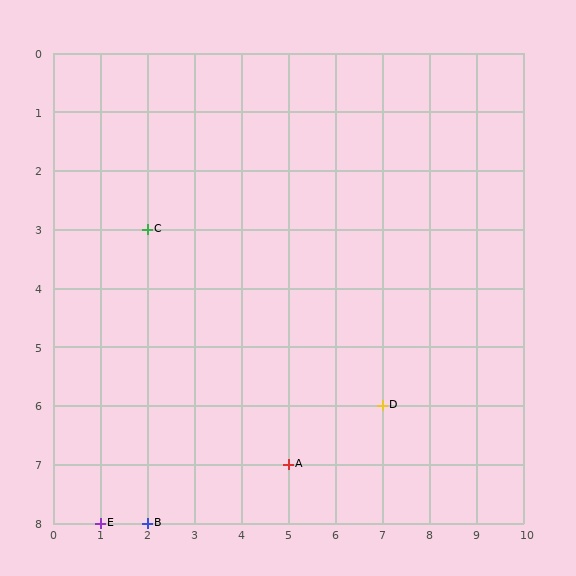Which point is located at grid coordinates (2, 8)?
Point B is at (2, 8).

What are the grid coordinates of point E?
Point E is at grid coordinates (1, 8).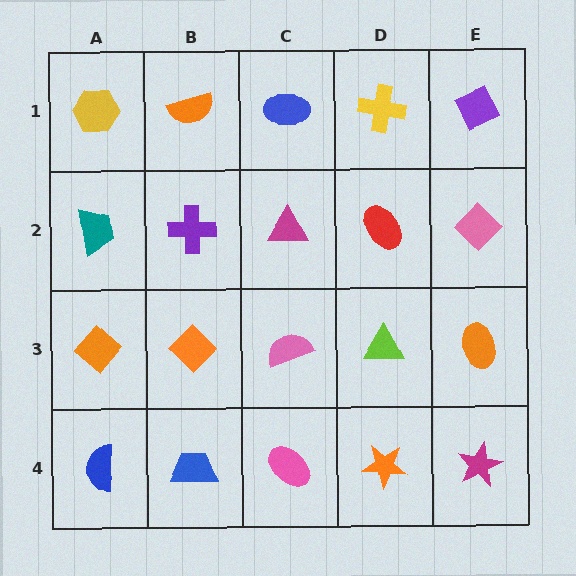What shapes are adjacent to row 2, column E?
A purple diamond (row 1, column E), an orange ellipse (row 3, column E), a red ellipse (row 2, column D).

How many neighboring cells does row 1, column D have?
3.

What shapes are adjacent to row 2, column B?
An orange semicircle (row 1, column B), an orange diamond (row 3, column B), a teal trapezoid (row 2, column A), a magenta triangle (row 2, column C).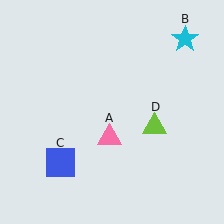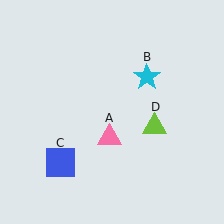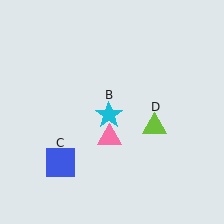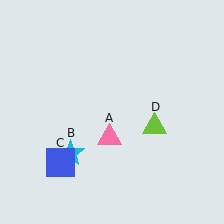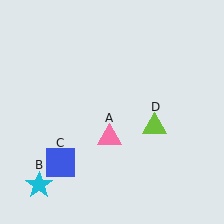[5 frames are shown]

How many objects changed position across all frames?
1 object changed position: cyan star (object B).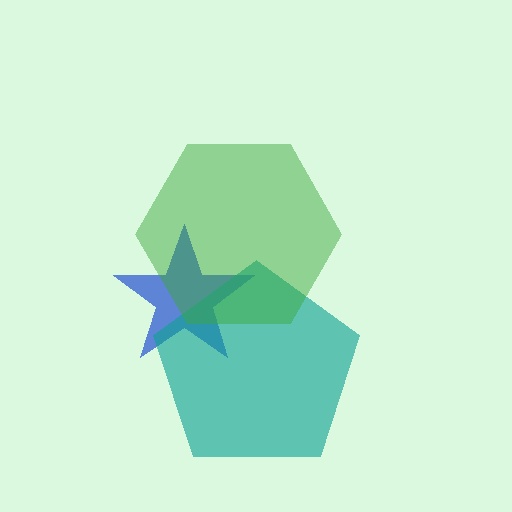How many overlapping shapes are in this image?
There are 3 overlapping shapes in the image.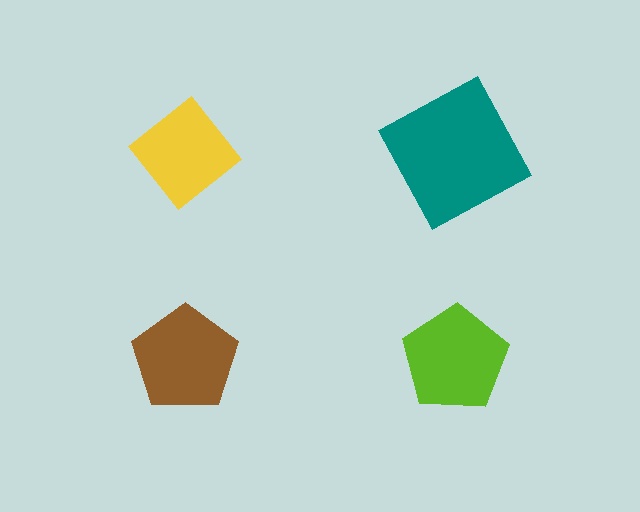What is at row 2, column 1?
A brown pentagon.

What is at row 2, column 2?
A lime pentagon.